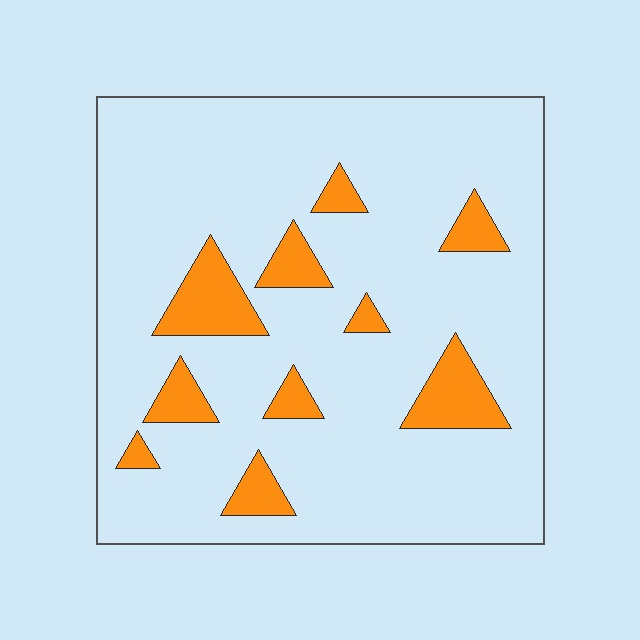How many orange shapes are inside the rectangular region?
10.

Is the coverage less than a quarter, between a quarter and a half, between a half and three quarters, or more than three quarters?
Less than a quarter.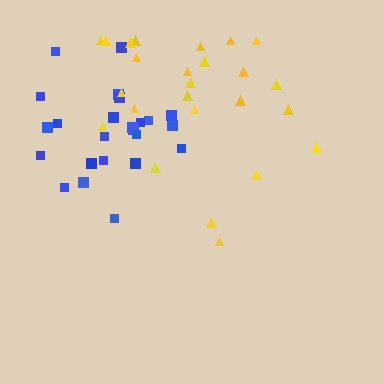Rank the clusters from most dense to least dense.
blue, yellow.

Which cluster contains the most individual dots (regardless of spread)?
Yellow (25).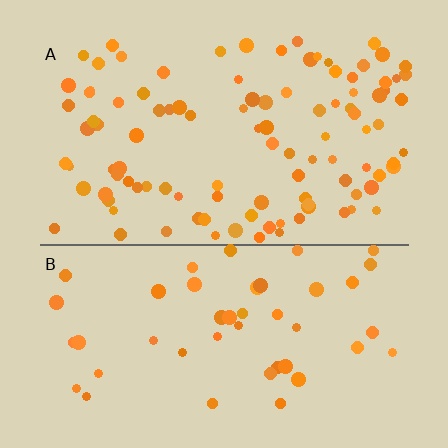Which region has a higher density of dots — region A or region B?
A (the top).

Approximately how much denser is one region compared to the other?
Approximately 2.3× — region A over region B.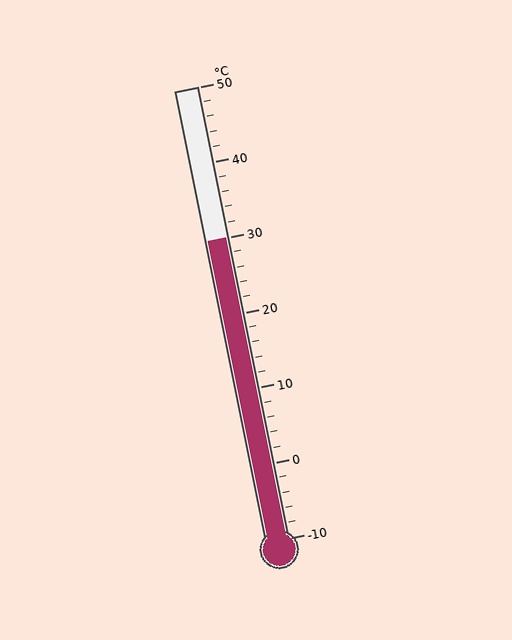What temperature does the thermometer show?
The thermometer shows approximately 30°C.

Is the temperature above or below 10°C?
The temperature is above 10°C.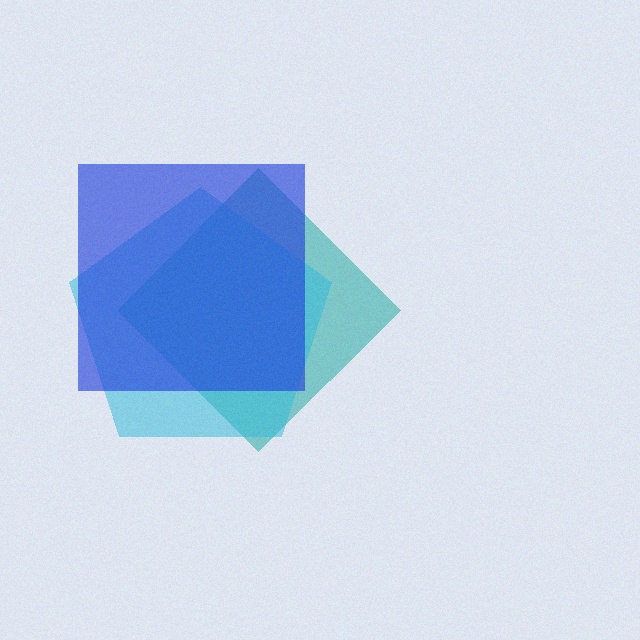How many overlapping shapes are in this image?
There are 3 overlapping shapes in the image.